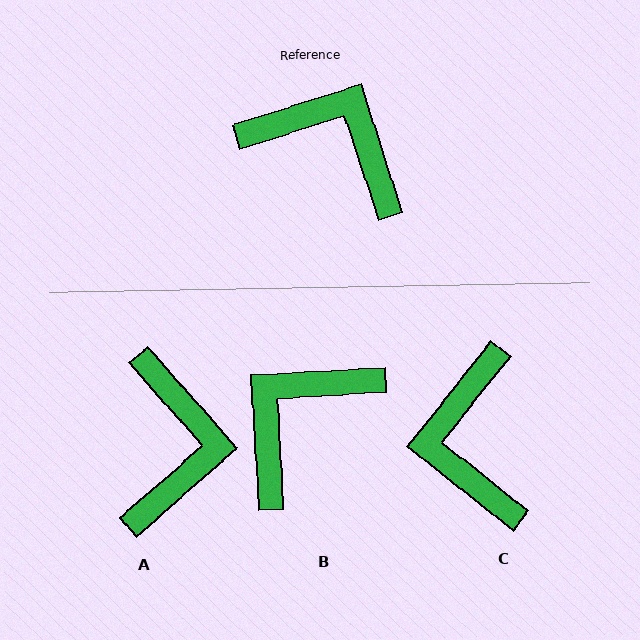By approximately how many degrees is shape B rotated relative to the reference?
Approximately 75 degrees counter-clockwise.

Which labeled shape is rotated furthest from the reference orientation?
C, about 124 degrees away.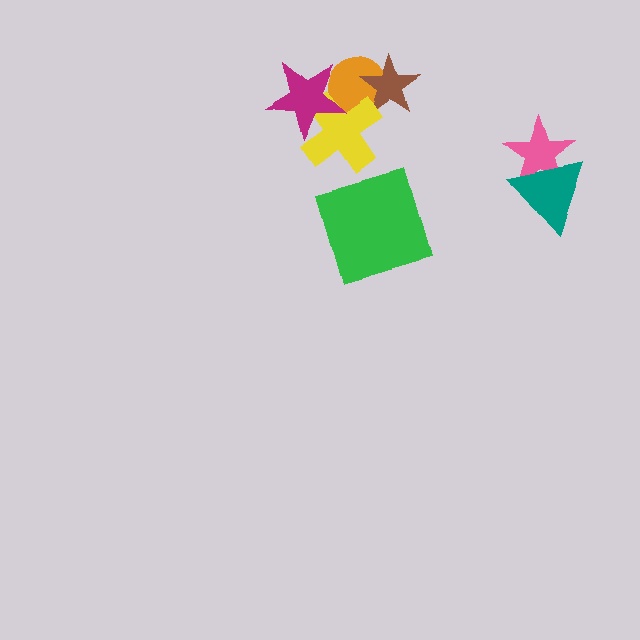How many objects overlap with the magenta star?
2 objects overlap with the magenta star.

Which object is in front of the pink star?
The teal triangle is in front of the pink star.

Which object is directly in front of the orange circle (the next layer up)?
The brown star is directly in front of the orange circle.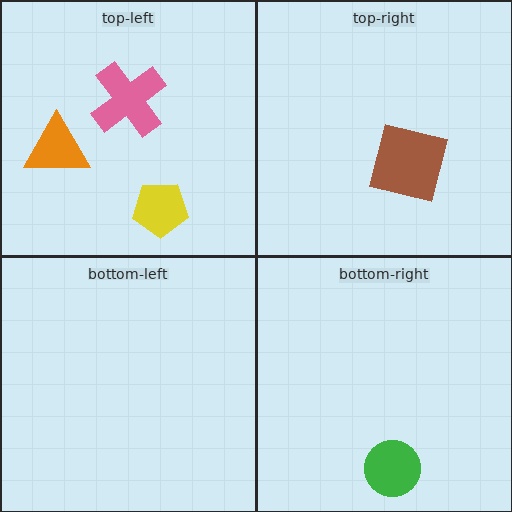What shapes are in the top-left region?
The orange triangle, the yellow pentagon, the pink cross.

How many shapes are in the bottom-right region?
1.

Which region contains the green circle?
The bottom-right region.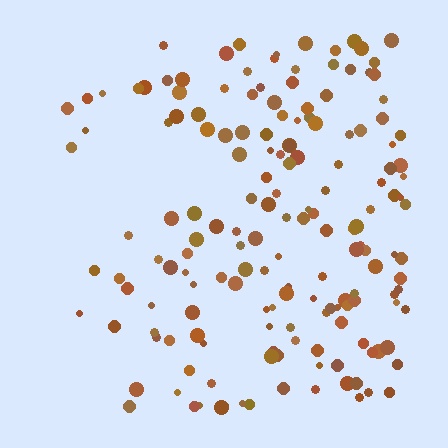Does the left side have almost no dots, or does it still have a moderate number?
Still a moderate number, just noticeably fewer than the right.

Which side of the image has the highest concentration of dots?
The right.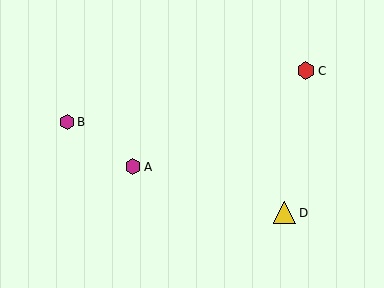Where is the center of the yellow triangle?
The center of the yellow triangle is at (285, 213).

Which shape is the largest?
The yellow triangle (labeled D) is the largest.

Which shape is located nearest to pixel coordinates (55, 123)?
The magenta hexagon (labeled B) at (67, 122) is nearest to that location.